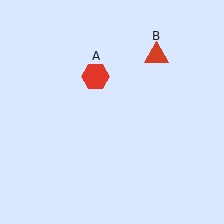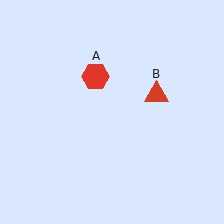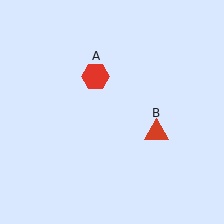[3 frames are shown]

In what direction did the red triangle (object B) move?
The red triangle (object B) moved down.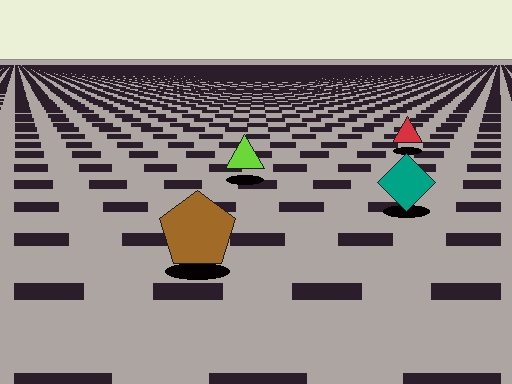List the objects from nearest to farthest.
From nearest to farthest: the brown pentagon, the teal diamond, the lime triangle, the red triangle.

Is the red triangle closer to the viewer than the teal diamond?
No. The teal diamond is closer — you can tell from the texture gradient: the ground texture is coarser near it.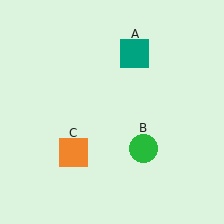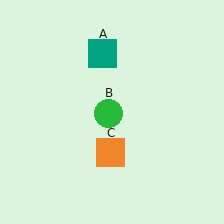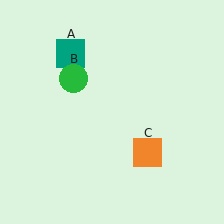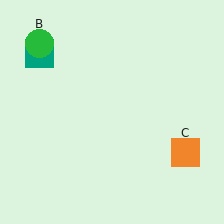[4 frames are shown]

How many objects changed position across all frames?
3 objects changed position: teal square (object A), green circle (object B), orange square (object C).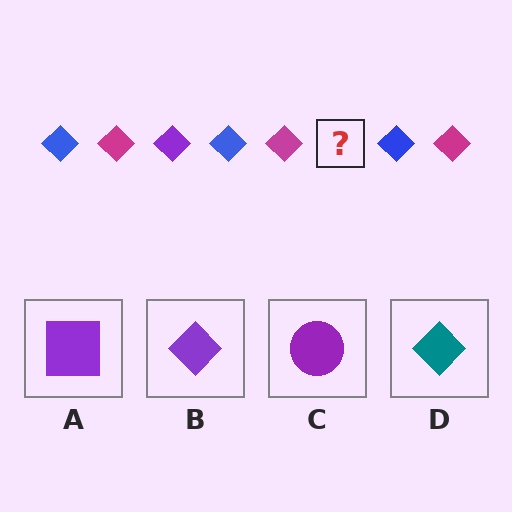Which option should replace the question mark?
Option B.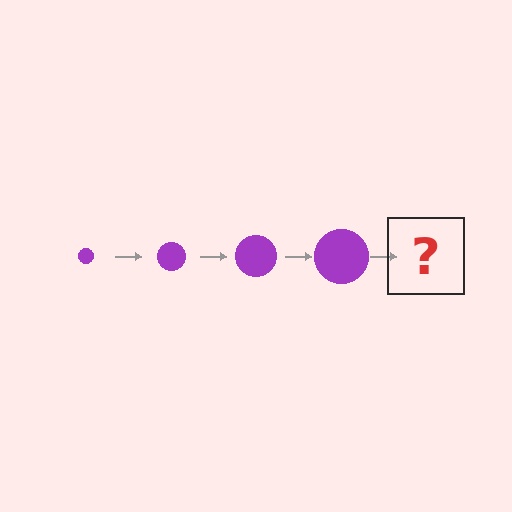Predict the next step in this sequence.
The next step is a purple circle, larger than the previous one.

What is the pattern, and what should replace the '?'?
The pattern is that the circle gets progressively larger each step. The '?' should be a purple circle, larger than the previous one.